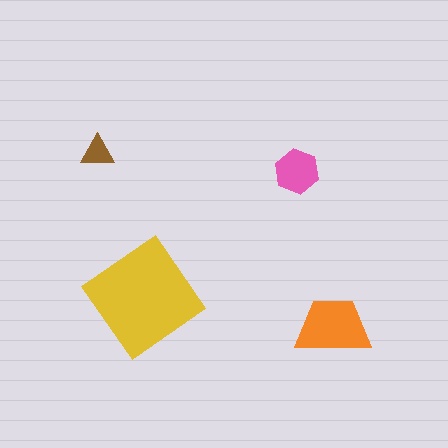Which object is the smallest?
The brown triangle.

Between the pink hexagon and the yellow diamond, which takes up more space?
The yellow diamond.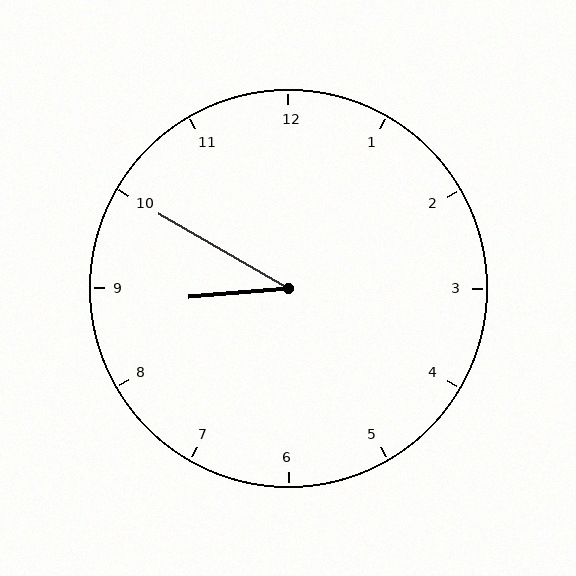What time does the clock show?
8:50.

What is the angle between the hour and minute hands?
Approximately 35 degrees.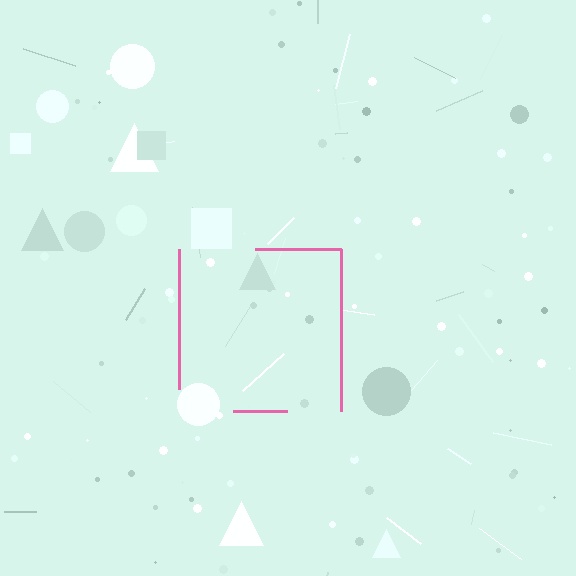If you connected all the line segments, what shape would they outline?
They would outline a square.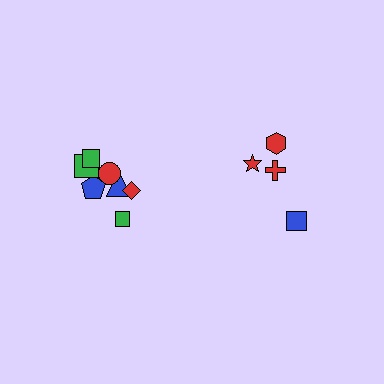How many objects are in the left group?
There are 7 objects.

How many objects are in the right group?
There are 4 objects.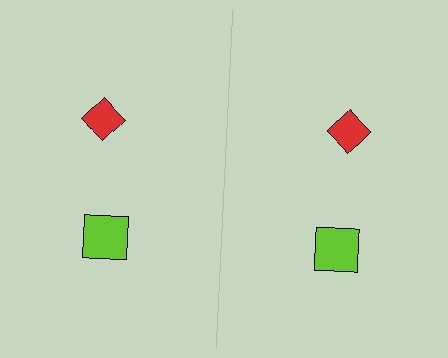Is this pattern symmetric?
Yes, this pattern has bilateral (reflection) symmetry.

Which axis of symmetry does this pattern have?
The pattern has a vertical axis of symmetry running through the center of the image.